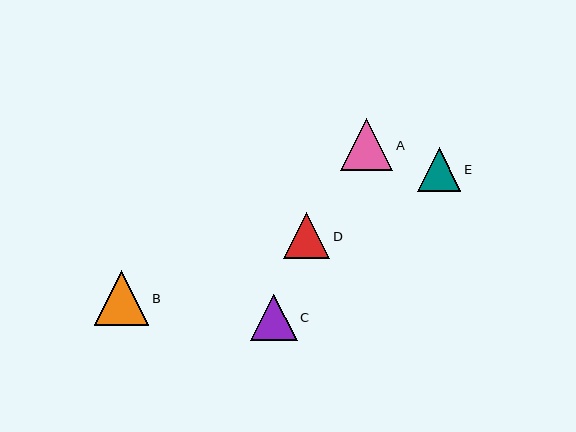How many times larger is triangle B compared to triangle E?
Triangle B is approximately 1.3 times the size of triangle E.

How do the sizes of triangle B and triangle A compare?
Triangle B and triangle A are approximately the same size.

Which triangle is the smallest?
Triangle E is the smallest with a size of approximately 43 pixels.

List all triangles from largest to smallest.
From largest to smallest: B, A, C, D, E.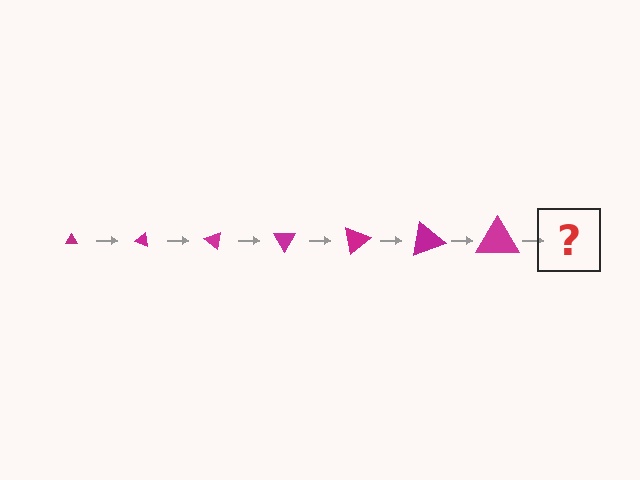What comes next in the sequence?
The next element should be a triangle, larger than the previous one and rotated 140 degrees from the start.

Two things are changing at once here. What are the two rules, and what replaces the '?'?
The two rules are that the triangle grows larger each step and it rotates 20 degrees each step. The '?' should be a triangle, larger than the previous one and rotated 140 degrees from the start.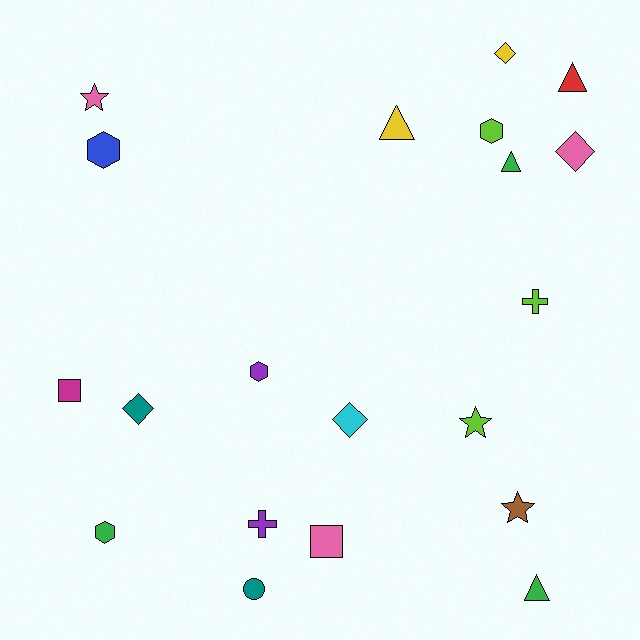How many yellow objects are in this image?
There are 2 yellow objects.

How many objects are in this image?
There are 20 objects.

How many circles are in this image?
There is 1 circle.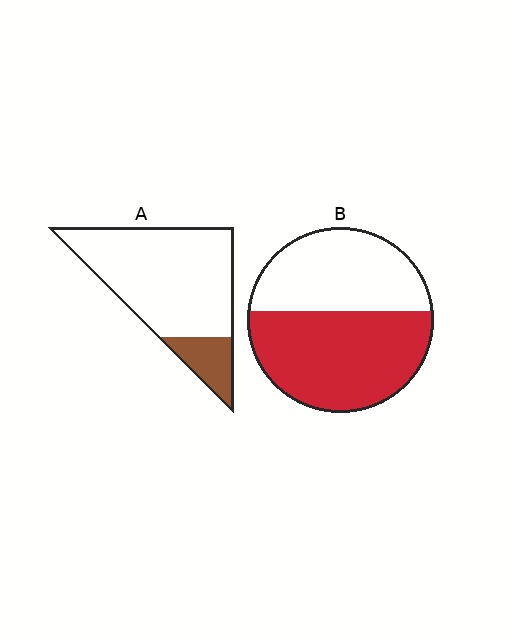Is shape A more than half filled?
No.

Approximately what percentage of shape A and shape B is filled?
A is approximately 15% and B is approximately 55%.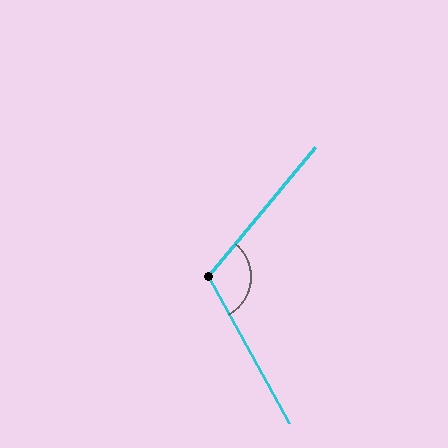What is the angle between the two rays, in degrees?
Approximately 111 degrees.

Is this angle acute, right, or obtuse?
It is obtuse.